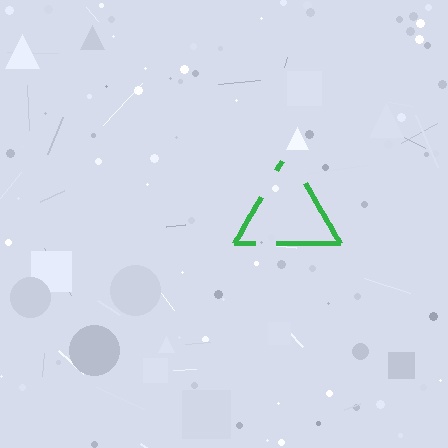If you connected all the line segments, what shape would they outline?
They would outline a triangle.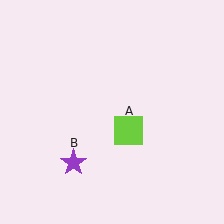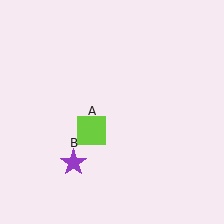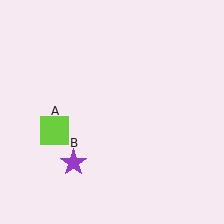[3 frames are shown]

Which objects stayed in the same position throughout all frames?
Purple star (object B) remained stationary.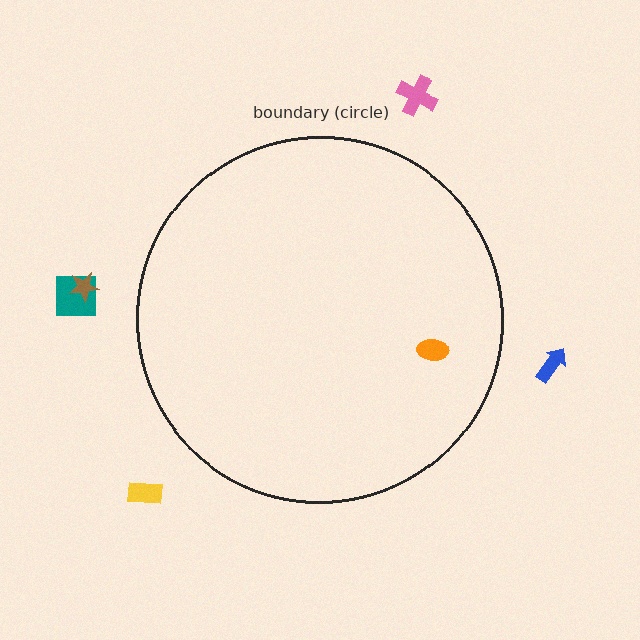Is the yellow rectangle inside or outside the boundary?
Outside.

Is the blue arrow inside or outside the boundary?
Outside.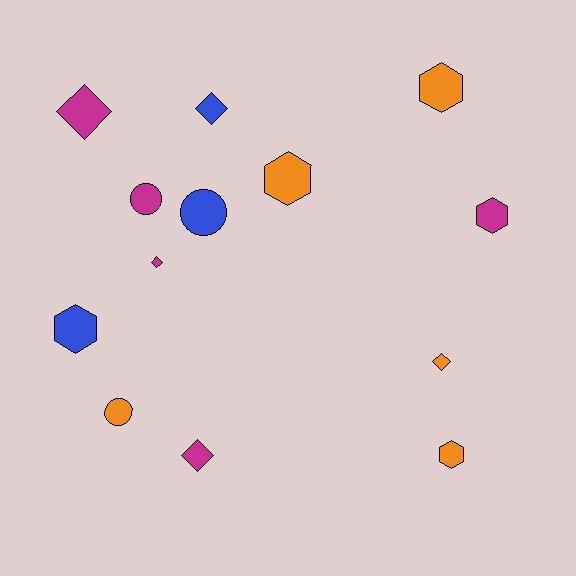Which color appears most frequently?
Orange, with 5 objects.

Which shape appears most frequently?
Hexagon, with 5 objects.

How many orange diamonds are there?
There is 1 orange diamond.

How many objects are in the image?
There are 13 objects.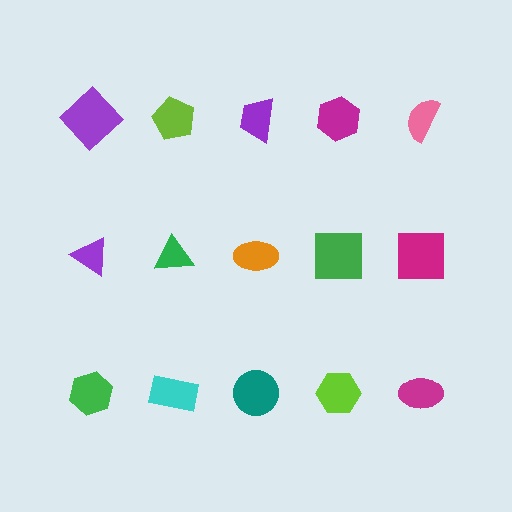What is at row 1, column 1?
A purple diamond.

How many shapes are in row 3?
5 shapes.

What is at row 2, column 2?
A green triangle.